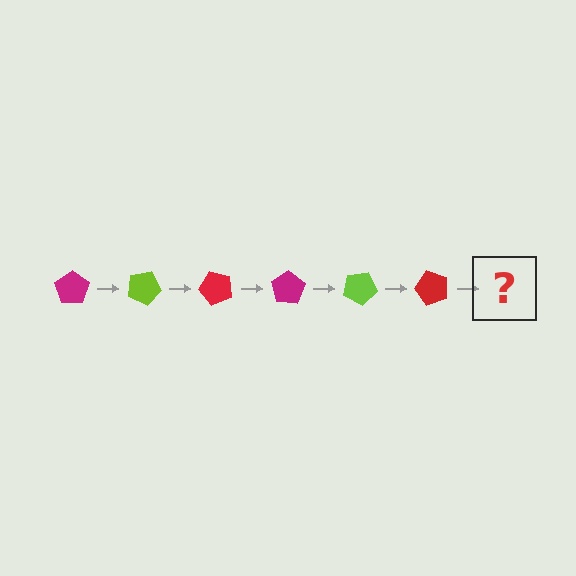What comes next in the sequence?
The next element should be a magenta pentagon, rotated 150 degrees from the start.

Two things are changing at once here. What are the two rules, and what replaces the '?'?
The two rules are that it rotates 25 degrees each step and the color cycles through magenta, lime, and red. The '?' should be a magenta pentagon, rotated 150 degrees from the start.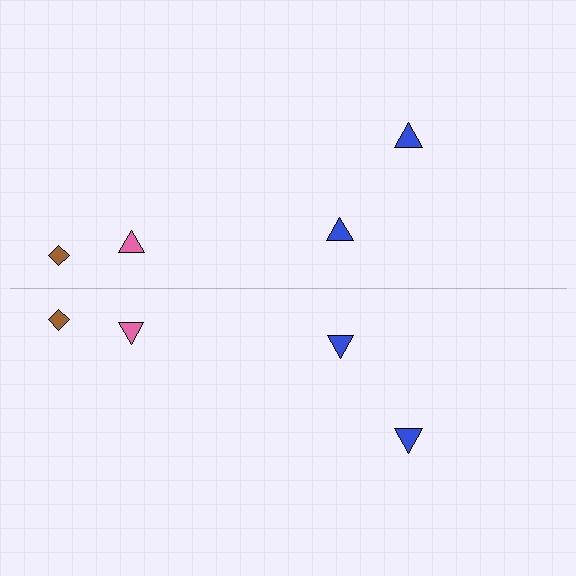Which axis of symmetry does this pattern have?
The pattern has a horizontal axis of symmetry running through the center of the image.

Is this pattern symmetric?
Yes, this pattern has bilateral (reflection) symmetry.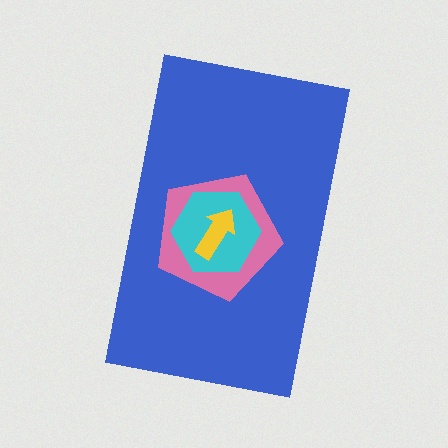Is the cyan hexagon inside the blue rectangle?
Yes.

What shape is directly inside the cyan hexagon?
The yellow arrow.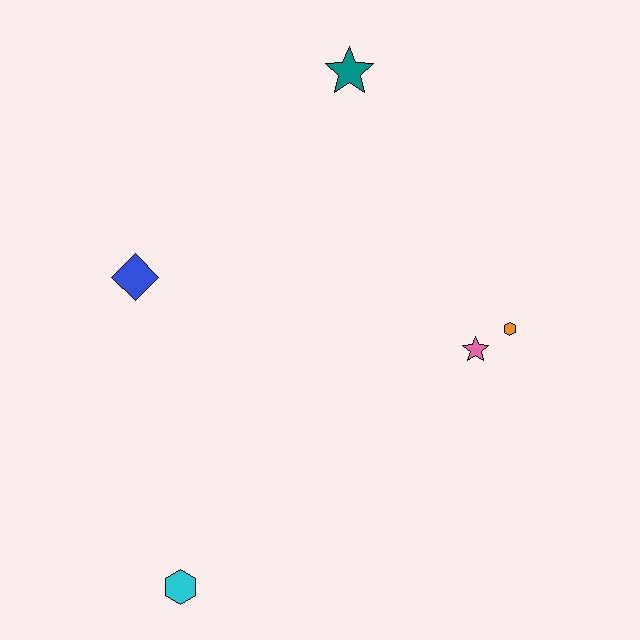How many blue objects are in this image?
There is 1 blue object.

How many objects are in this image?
There are 5 objects.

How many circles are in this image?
There are no circles.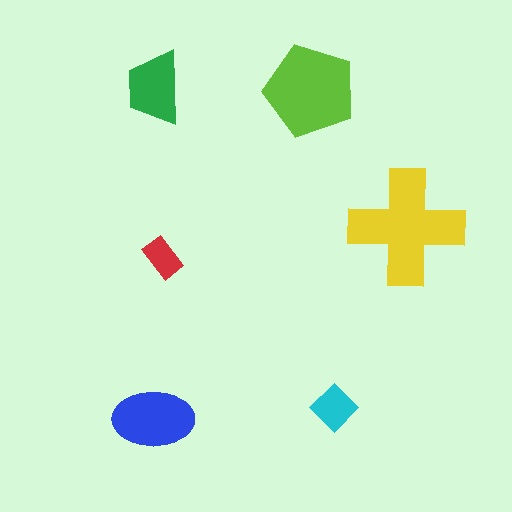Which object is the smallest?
The red rectangle.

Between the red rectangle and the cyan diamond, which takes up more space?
The cyan diamond.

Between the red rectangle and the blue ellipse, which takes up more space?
The blue ellipse.